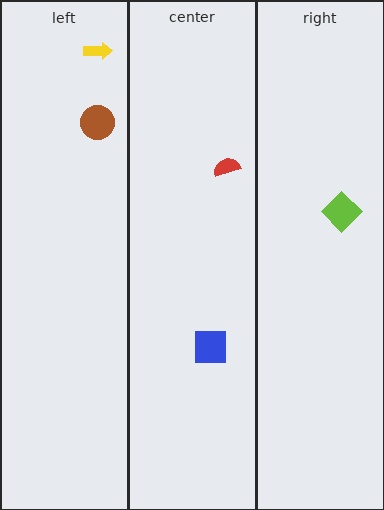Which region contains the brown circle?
The left region.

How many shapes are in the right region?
1.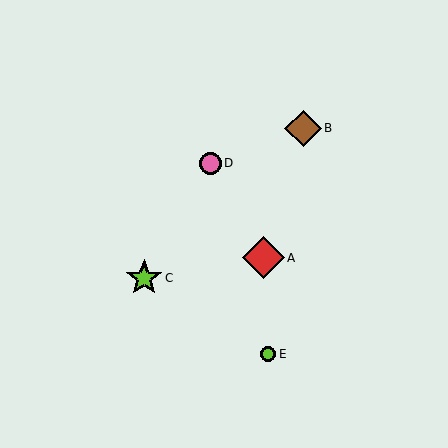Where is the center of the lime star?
The center of the lime star is at (144, 278).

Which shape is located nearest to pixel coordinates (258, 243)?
The red diamond (labeled A) at (263, 258) is nearest to that location.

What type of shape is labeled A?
Shape A is a red diamond.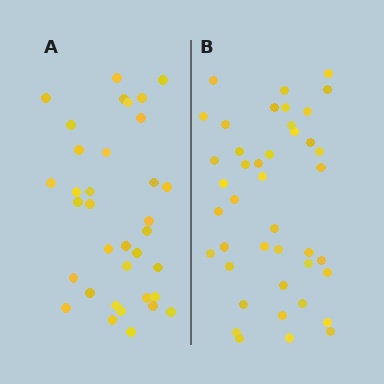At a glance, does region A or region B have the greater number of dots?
Region B (the right region) has more dots.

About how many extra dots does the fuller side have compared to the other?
Region B has roughly 8 or so more dots than region A.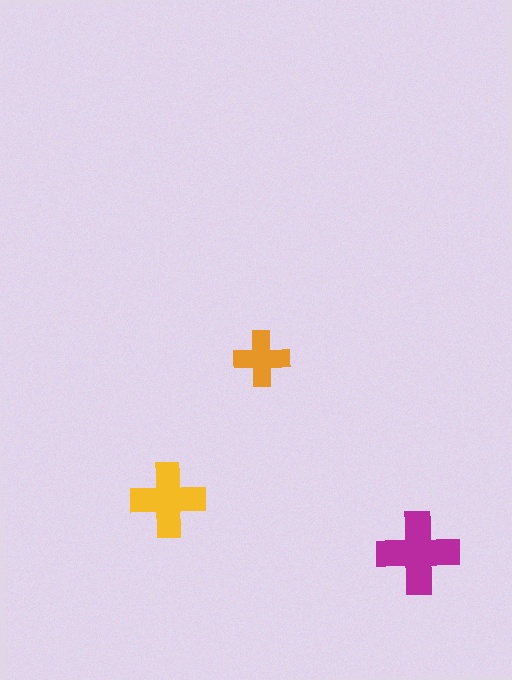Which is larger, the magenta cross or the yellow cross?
The magenta one.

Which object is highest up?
The orange cross is topmost.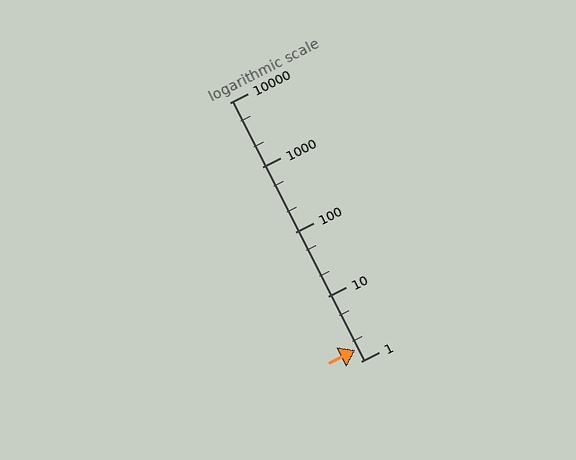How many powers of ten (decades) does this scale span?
The scale spans 4 decades, from 1 to 10000.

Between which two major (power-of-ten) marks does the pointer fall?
The pointer is between 1 and 10.